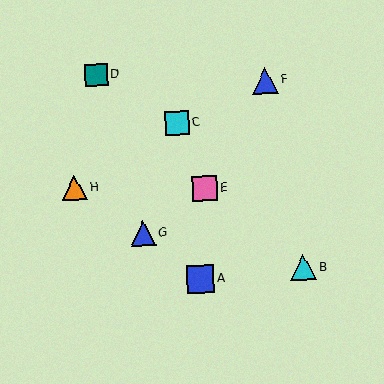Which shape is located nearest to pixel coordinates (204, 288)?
The blue square (labeled A) at (200, 279) is nearest to that location.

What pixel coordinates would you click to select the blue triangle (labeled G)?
Click at (143, 233) to select the blue triangle G.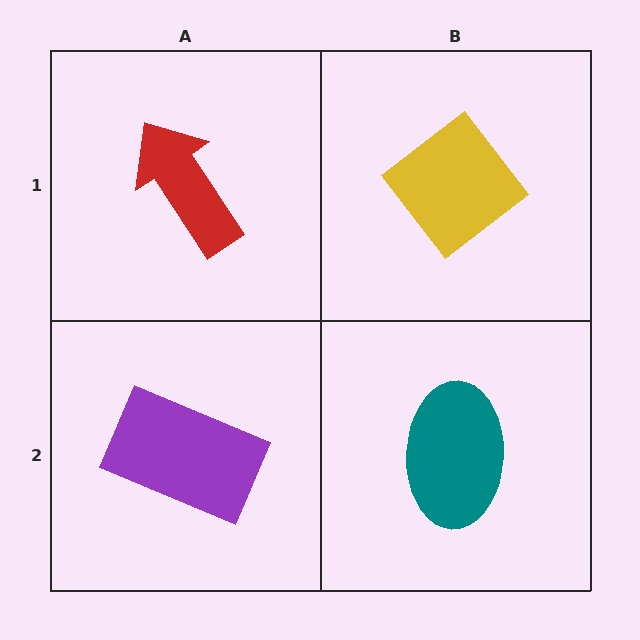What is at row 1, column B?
A yellow diamond.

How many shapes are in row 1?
2 shapes.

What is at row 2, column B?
A teal ellipse.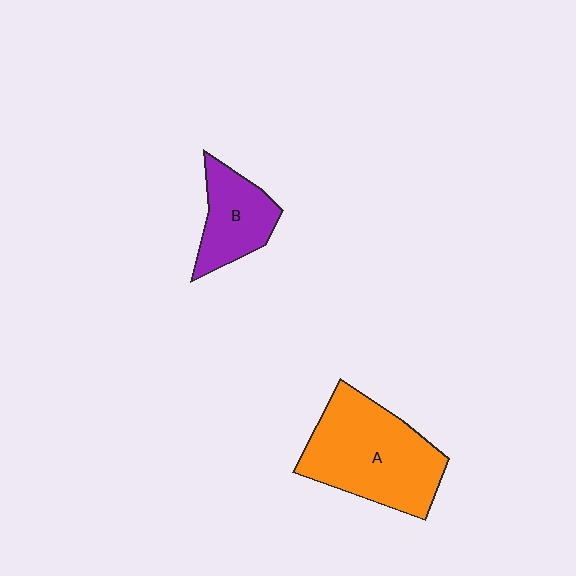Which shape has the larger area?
Shape A (orange).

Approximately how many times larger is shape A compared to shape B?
Approximately 2.0 times.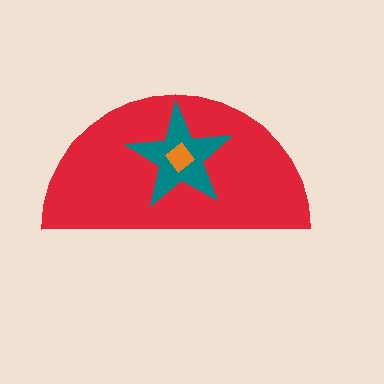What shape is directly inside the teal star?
The orange diamond.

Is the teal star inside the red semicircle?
Yes.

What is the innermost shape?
The orange diamond.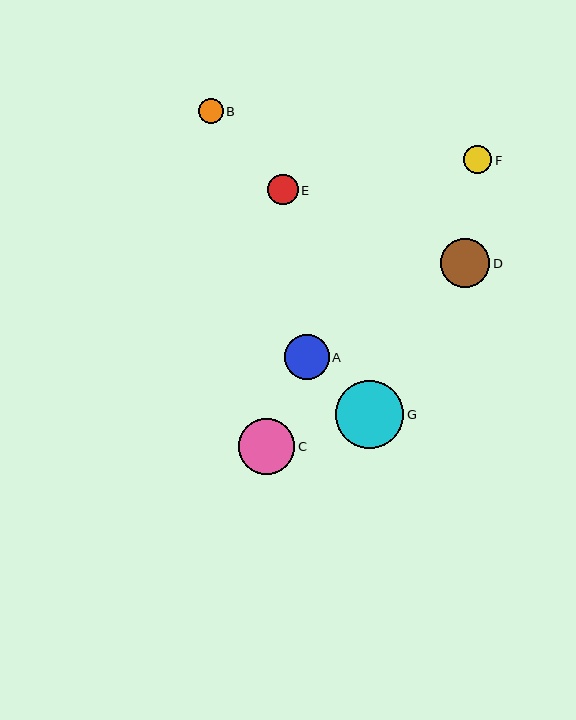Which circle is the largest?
Circle G is the largest with a size of approximately 68 pixels.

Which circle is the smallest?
Circle B is the smallest with a size of approximately 25 pixels.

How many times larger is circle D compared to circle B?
Circle D is approximately 2.0 times the size of circle B.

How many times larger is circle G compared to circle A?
Circle G is approximately 1.5 times the size of circle A.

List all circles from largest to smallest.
From largest to smallest: G, C, D, A, E, F, B.